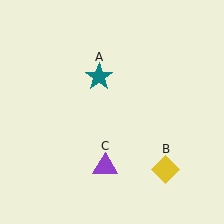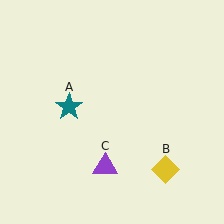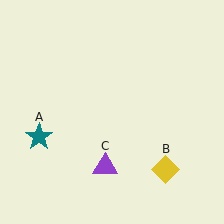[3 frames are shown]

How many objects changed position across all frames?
1 object changed position: teal star (object A).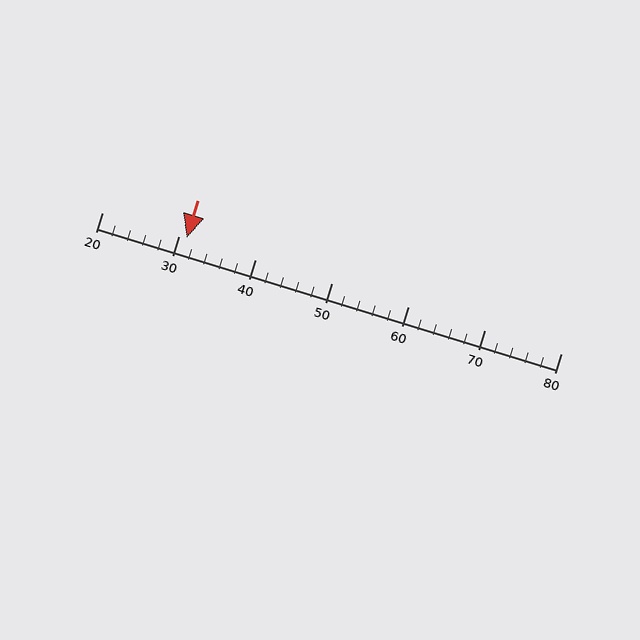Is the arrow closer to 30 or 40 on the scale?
The arrow is closer to 30.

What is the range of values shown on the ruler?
The ruler shows values from 20 to 80.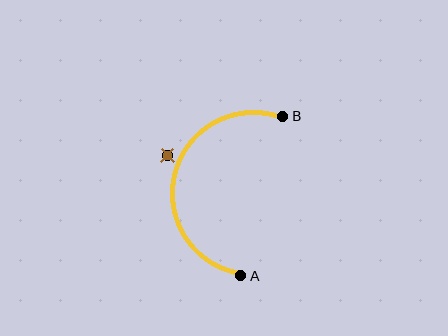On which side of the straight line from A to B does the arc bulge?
The arc bulges to the left of the straight line connecting A and B.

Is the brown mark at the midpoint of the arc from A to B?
No — the brown mark does not lie on the arc at all. It sits slightly outside the curve.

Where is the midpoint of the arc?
The arc midpoint is the point on the curve farthest from the straight line joining A and B. It sits to the left of that line.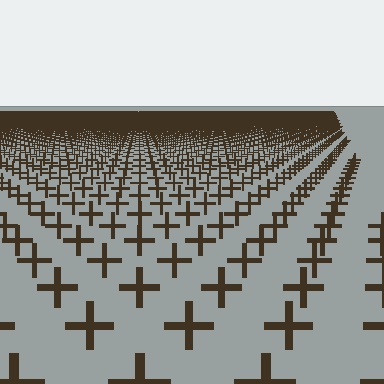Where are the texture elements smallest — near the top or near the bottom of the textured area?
Near the top.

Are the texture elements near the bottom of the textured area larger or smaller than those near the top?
Larger. Near the bottom, elements are closer to the viewer and appear at a bigger on-screen size.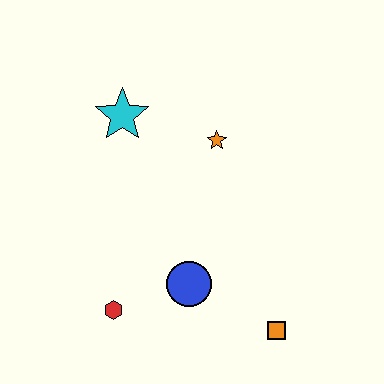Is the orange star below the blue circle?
No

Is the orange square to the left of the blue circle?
No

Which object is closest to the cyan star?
The orange star is closest to the cyan star.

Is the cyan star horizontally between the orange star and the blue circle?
No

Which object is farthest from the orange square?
The cyan star is farthest from the orange square.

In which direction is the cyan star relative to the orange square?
The cyan star is above the orange square.